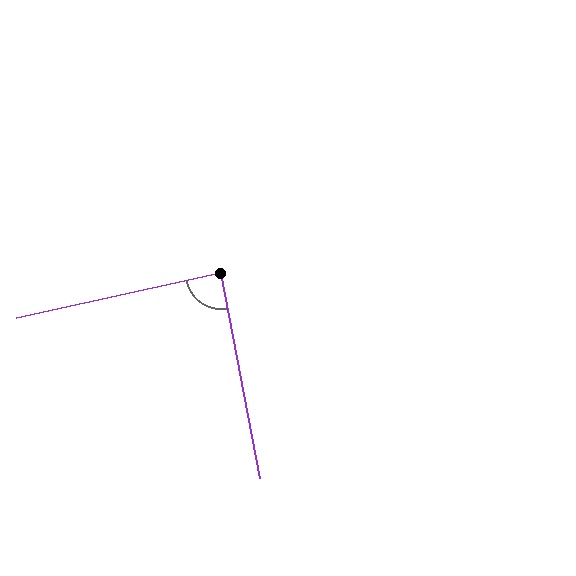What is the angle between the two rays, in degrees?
Approximately 88 degrees.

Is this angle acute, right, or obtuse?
It is approximately a right angle.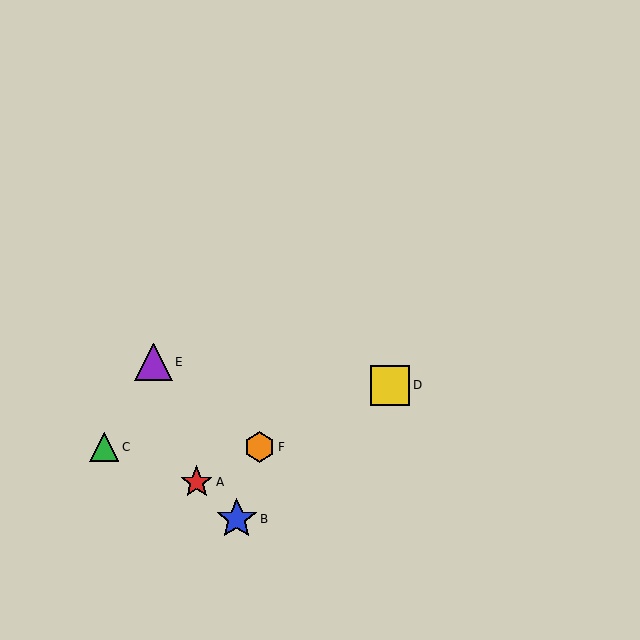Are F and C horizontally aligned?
Yes, both are at y≈447.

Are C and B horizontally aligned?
No, C is at y≈447 and B is at y≈519.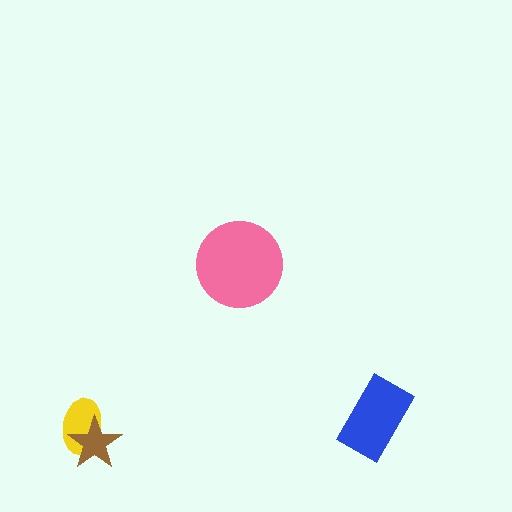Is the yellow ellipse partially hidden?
Yes, it is partially covered by another shape.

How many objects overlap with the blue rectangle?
0 objects overlap with the blue rectangle.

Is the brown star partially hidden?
No, no other shape covers it.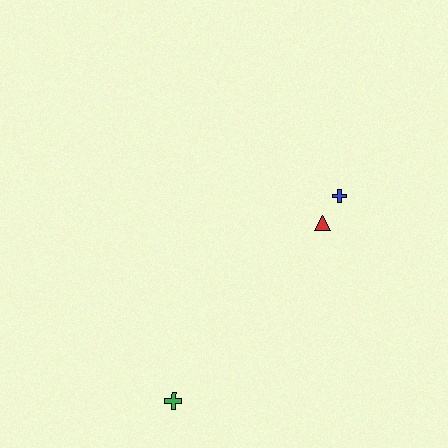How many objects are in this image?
There are 3 objects.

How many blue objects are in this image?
There is 1 blue object.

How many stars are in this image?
There are no stars.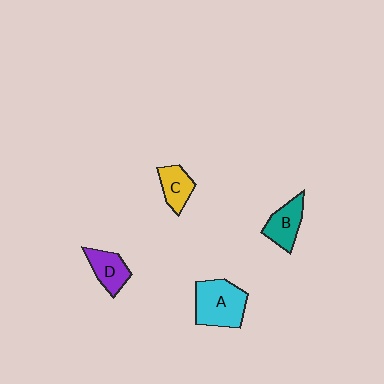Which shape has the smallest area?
Shape C (yellow).